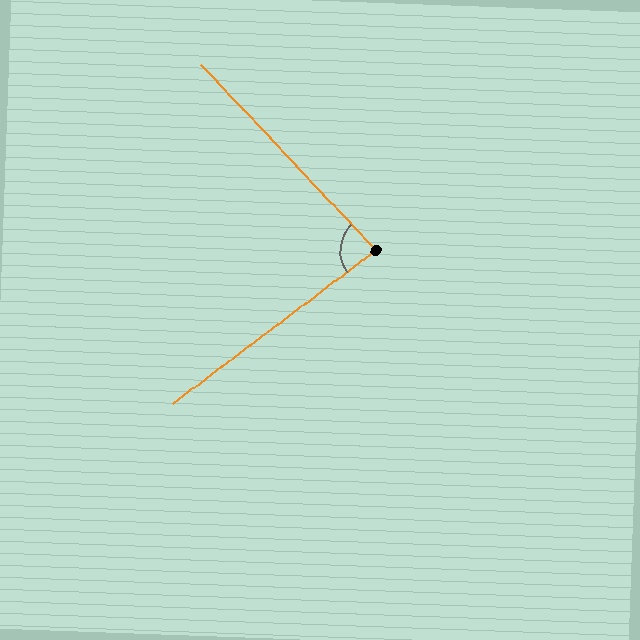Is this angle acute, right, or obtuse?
It is acute.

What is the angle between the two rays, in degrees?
Approximately 84 degrees.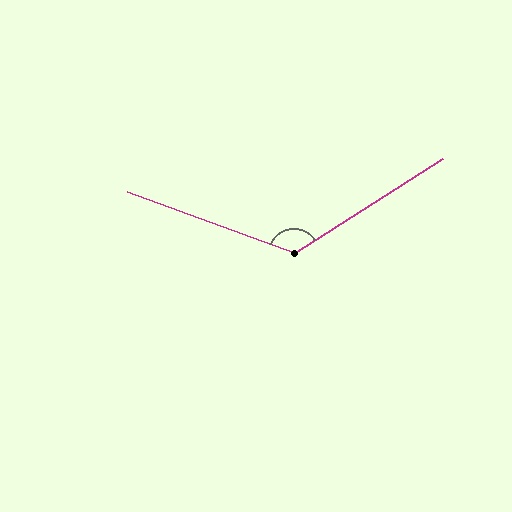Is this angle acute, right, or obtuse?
It is obtuse.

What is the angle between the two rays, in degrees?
Approximately 127 degrees.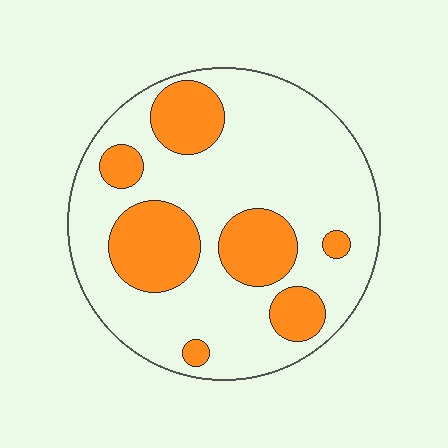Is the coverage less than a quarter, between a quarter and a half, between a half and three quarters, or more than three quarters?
Between a quarter and a half.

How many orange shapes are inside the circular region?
7.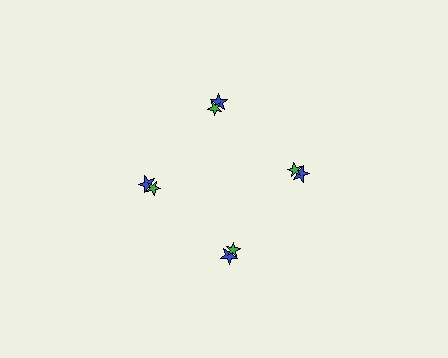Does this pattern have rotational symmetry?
Yes, this pattern has 4-fold rotational symmetry. It looks the same after rotating 90 degrees around the center.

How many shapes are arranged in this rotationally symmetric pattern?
There are 8 shapes, arranged in 4 groups of 2.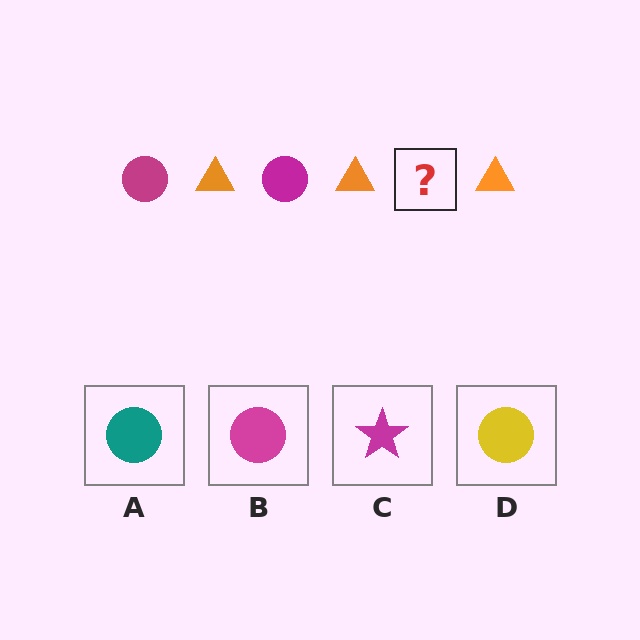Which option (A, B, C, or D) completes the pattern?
B.